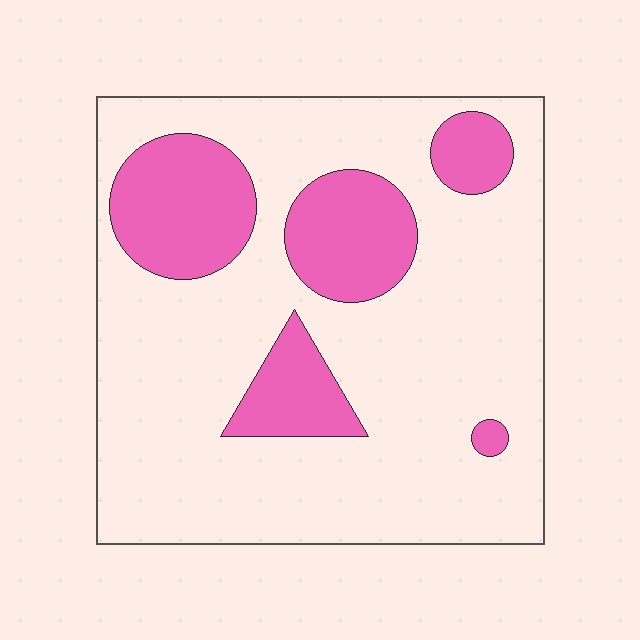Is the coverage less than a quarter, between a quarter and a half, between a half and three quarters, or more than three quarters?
Less than a quarter.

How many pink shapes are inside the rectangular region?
5.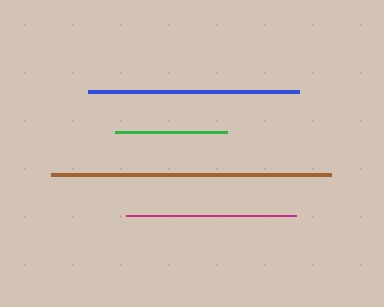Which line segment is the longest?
The brown line is the longest at approximately 280 pixels.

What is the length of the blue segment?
The blue segment is approximately 211 pixels long.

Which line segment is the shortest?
The green line is the shortest at approximately 112 pixels.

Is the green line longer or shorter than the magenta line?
The magenta line is longer than the green line.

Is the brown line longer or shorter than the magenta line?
The brown line is longer than the magenta line.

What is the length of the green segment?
The green segment is approximately 112 pixels long.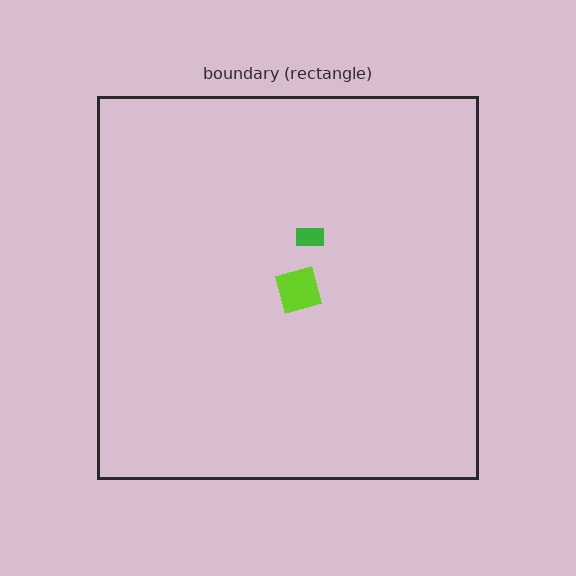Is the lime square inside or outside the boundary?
Inside.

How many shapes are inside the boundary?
2 inside, 0 outside.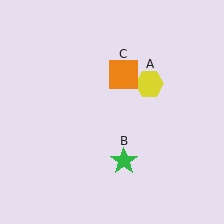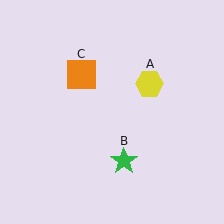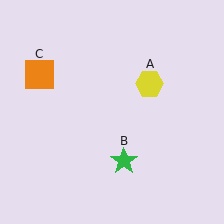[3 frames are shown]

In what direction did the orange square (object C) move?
The orange square (object C) moved left.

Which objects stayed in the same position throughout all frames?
Yellow hexagon (object A) and green star (object B) remained stationary.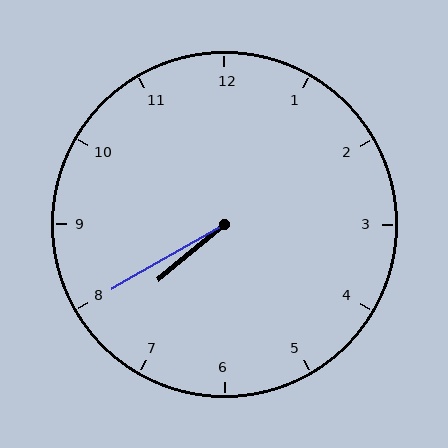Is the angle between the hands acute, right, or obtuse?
It is acute.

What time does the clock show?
7:40.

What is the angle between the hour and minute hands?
Approximately 10 degrees.